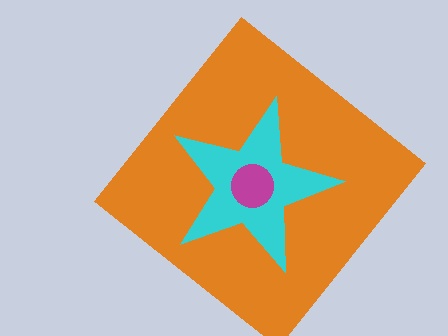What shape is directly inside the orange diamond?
The cyan star.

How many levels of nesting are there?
3.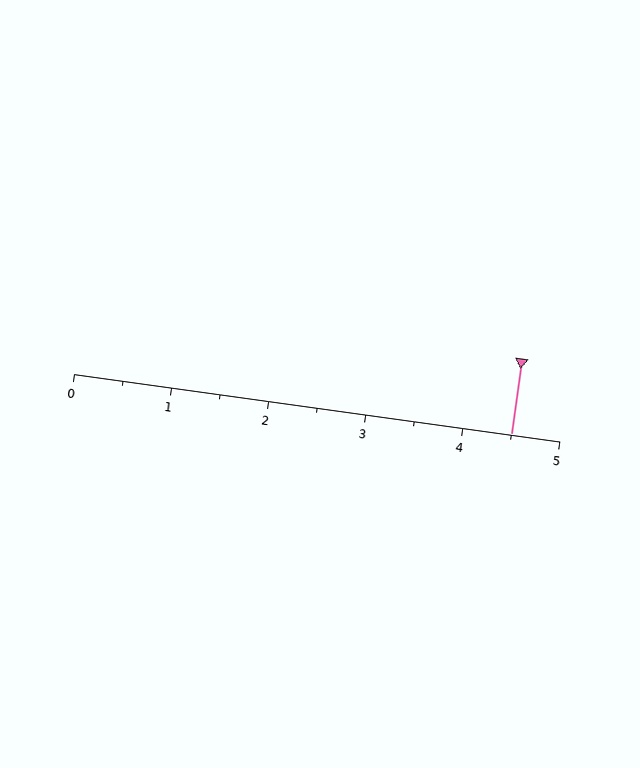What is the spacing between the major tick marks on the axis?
The major ticks are spaced 1 apart.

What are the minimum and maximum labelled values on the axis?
The axis runs from 0 to 5.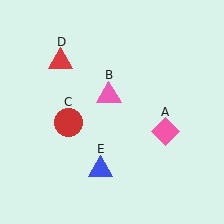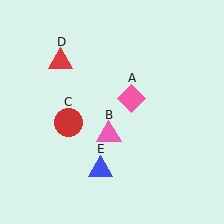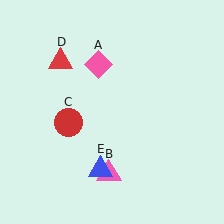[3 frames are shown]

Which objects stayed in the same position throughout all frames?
Red circle (object C) and red triangle (object D) and blue triangle (object E) remained stationary.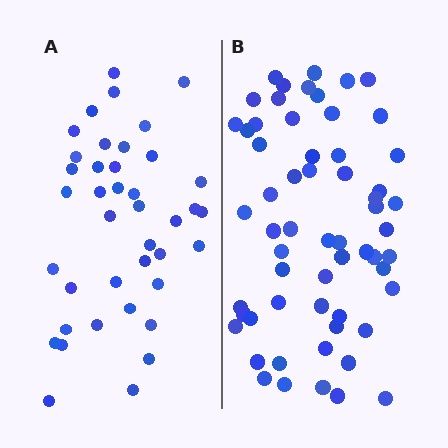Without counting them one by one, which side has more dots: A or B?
Region B (the right region) has more dots.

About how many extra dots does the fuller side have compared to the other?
Region B has approximately 20 more dots than region A.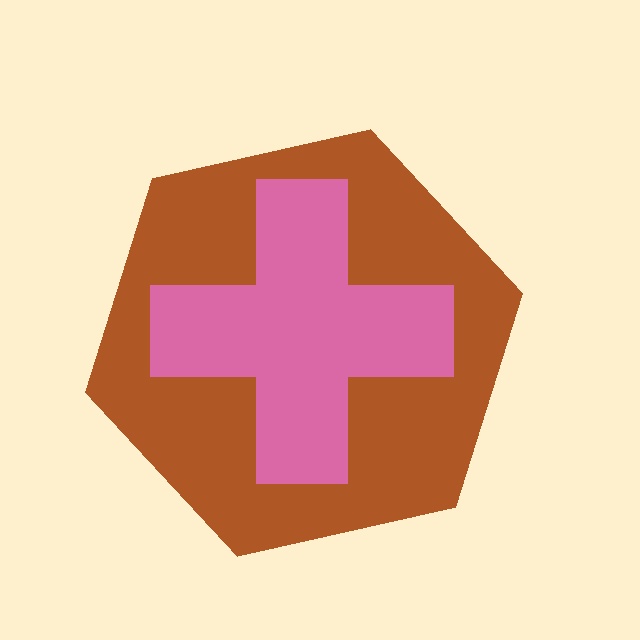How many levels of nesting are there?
2.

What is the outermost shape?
The brown hexagon.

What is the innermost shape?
The pink cross.